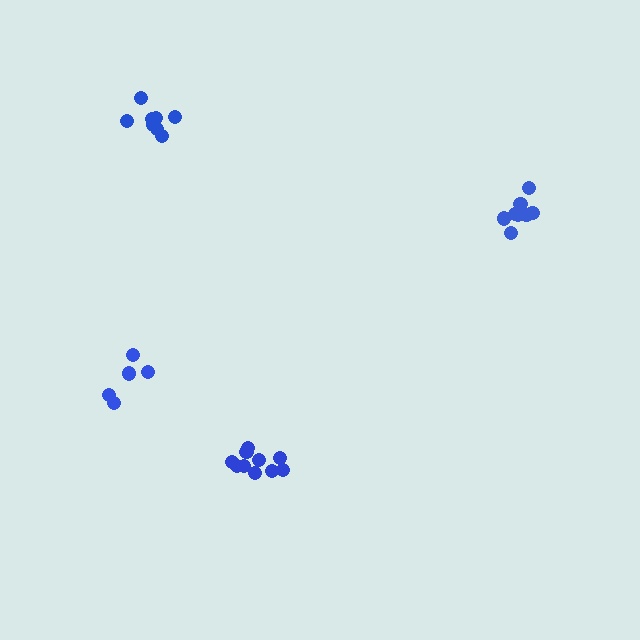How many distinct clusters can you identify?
There are 4 distinct clusters.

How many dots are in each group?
Group 1: 5 dots, Group 2: 8 dots, Group 3: 8 dots, Group 4: 10 dots (31 total).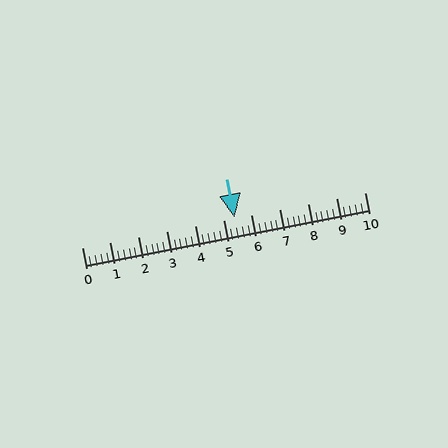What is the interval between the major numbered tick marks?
The major tick marks are spaced 1 units apart.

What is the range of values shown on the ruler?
The ruler shows values from 0 to 10.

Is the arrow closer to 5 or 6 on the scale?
The arrow is closer to 5.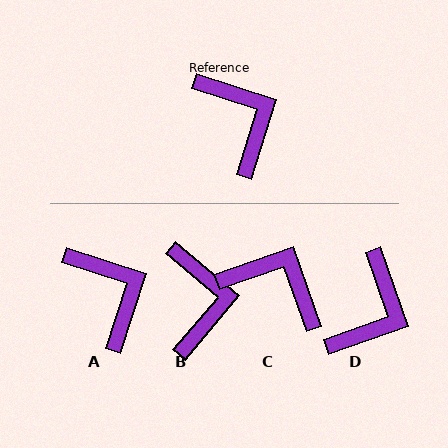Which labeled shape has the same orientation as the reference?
A.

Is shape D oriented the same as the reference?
No, it is off by about 53 degrees.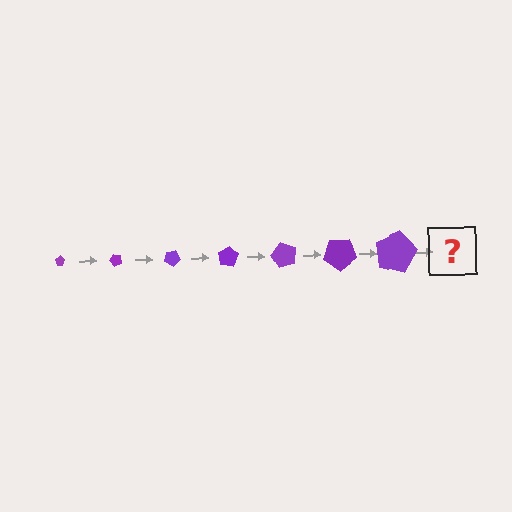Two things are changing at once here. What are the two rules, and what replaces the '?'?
The two rules are that the pentagon grows larger each step and it rotates 50 degrees each step. The '?' should be a pentagon, larger than the previous one and rotated 350 degrees from the start.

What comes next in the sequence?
The next element should be a pentagon, larger than the previous one and rotated 350 degrees from the start.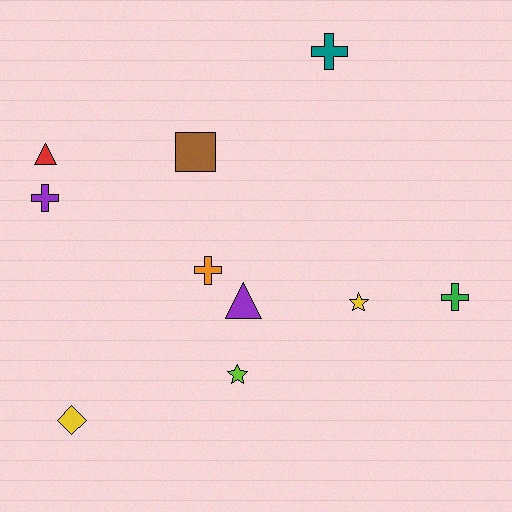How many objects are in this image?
There are 10 objects.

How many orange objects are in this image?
There is 1 orange object.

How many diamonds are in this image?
There is 1 diamond.